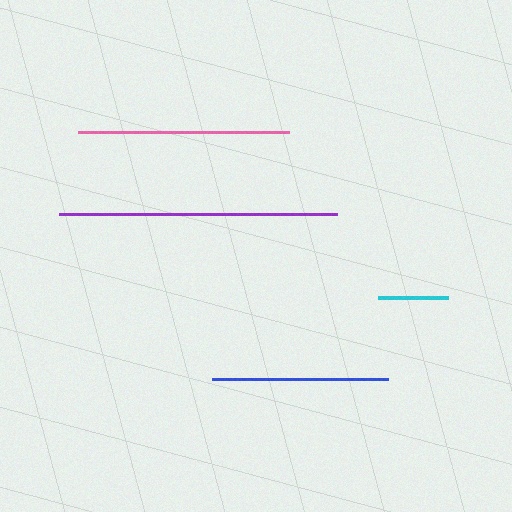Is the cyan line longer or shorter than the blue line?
The blue line is longer than the cyan line.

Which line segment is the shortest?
The cyan line is the shortest at approximately 70 pixels.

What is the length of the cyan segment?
The cyan segment is approximately 70 pixels long.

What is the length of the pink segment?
The pink segment is approximately 211 pixels long.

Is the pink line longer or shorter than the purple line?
The purple line is longer than the pink line.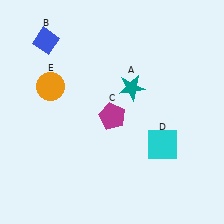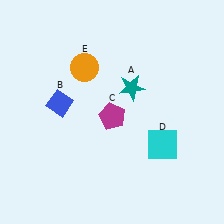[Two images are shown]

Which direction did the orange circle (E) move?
The orange circle (E) moved right.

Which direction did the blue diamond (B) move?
The blue diamond (B) moved down.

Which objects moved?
The objects that moved are: the blue diamond (B), the orange circle (E).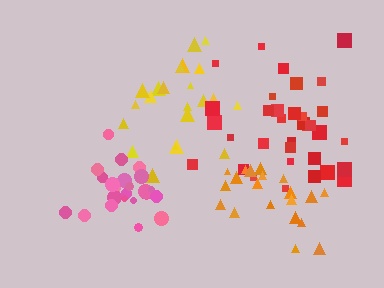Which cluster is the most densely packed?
Pink.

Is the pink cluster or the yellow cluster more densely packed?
Pink.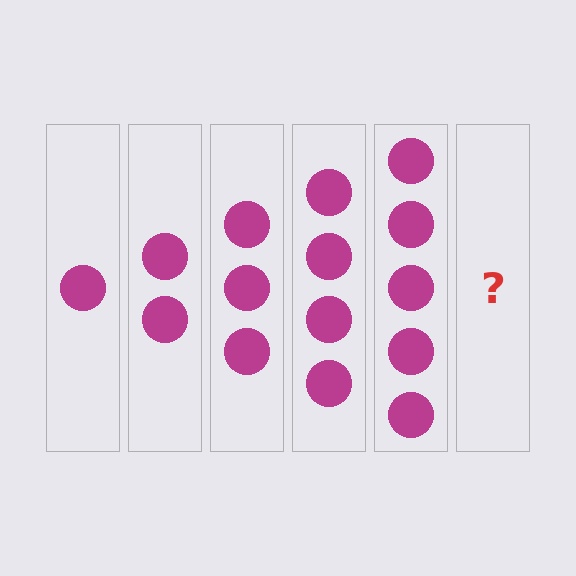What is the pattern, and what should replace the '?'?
The pattern is that each step adds one more circle. The '?' should be 6 circles.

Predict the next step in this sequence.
The next step is 6 circles.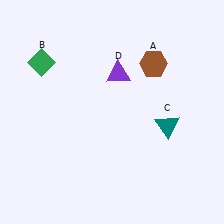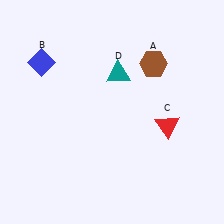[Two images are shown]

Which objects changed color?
B changed from green to blue. C changed from teal to red. D changed from purple to teal.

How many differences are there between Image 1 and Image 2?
There are 3 differences between the two images.